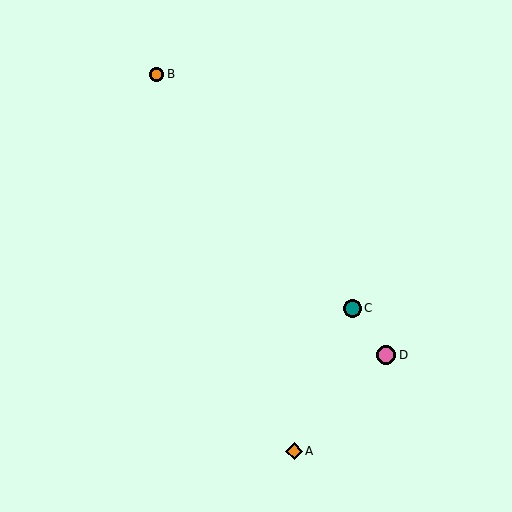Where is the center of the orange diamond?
The center of the orange diamond is at (294, 451).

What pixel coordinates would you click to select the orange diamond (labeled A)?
Click at (294, 451) to select the orange diamond A.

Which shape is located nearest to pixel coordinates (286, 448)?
The orange diamond (labeled A) at (294, 451) is nearest to that location.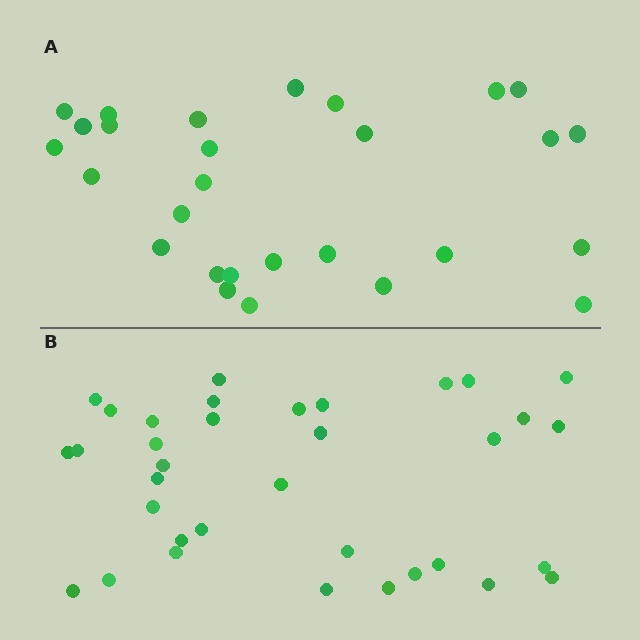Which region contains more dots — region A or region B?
Region B (the bottom region) has more dots.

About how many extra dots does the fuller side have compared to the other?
Region B has roughly 8 or so more dots than region A.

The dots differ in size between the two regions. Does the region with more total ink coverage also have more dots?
No. Region A has more total ink coverage because its dots are larger, but region B actually contains more individual dots. Total area can be misleading — the number of items is what matters here.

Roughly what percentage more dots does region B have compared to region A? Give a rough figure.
About 25% more.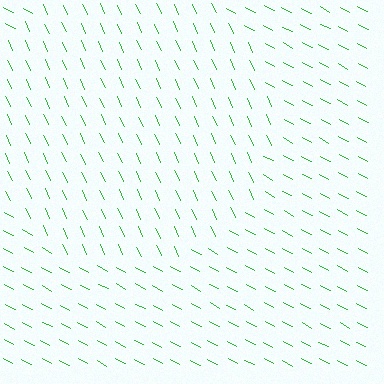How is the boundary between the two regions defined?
The boundary is defined purely by a change in line orientation (approximately 37 degrees difference). All lines are the same color and thickness.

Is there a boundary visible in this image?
Yes, there is a texture boundary formed by a change in line orientation.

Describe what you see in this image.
The image is filled with small green line segments. A circle region in the image has lines oriented differently from the surrounding lines, creating a visible texture boundary.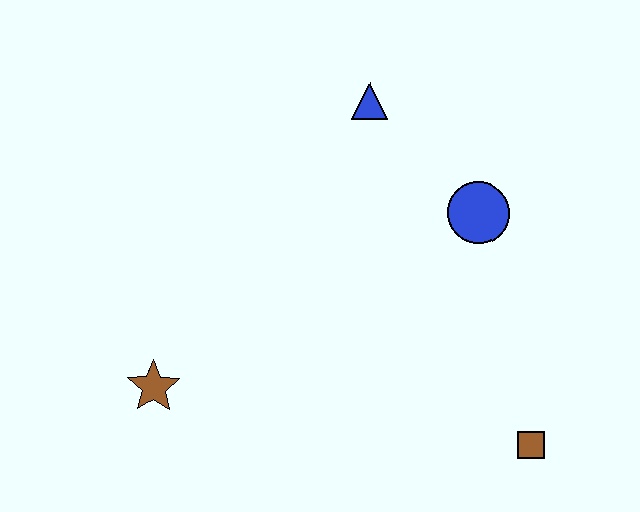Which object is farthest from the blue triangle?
The brown square is farthest from the blue triangle.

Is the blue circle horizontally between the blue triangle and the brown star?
No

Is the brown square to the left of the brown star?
No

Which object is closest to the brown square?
The blue circle is closest to the brown square.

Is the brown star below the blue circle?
Yes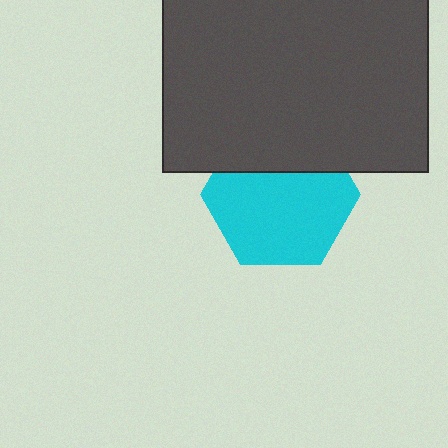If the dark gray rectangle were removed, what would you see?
You would see the complete cyan hexagon.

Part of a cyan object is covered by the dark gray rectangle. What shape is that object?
It is a hexagon.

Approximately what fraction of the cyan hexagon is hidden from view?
Roughly 31% of the cyan hexagon is hidden behind the dark gray rectangle.